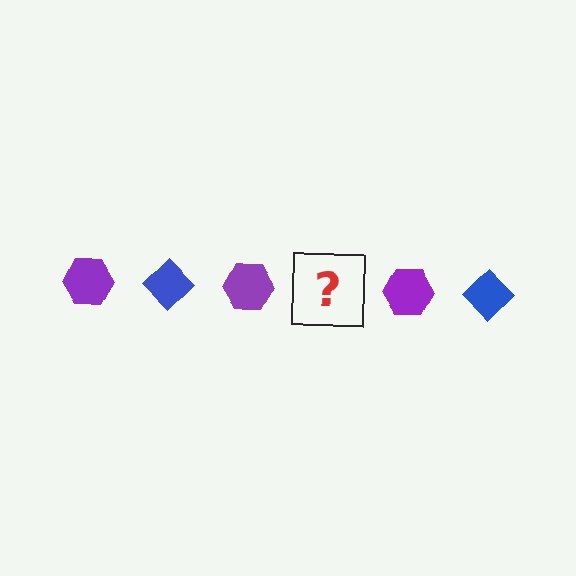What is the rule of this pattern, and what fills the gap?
The rule is that the pattern alternates between purple hexagon and blue diamond. The gap should be filled with a blue diamond.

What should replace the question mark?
The question mark should be replaced with a blue diamond.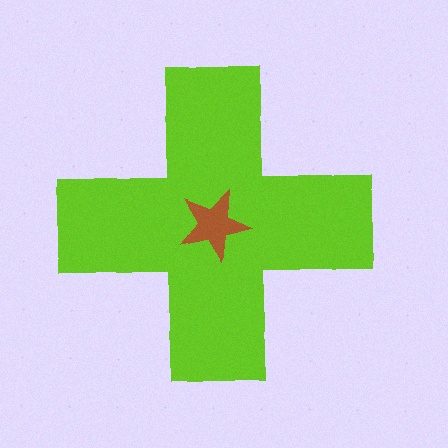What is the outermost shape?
The lime cross.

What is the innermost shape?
The brown star.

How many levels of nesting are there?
2.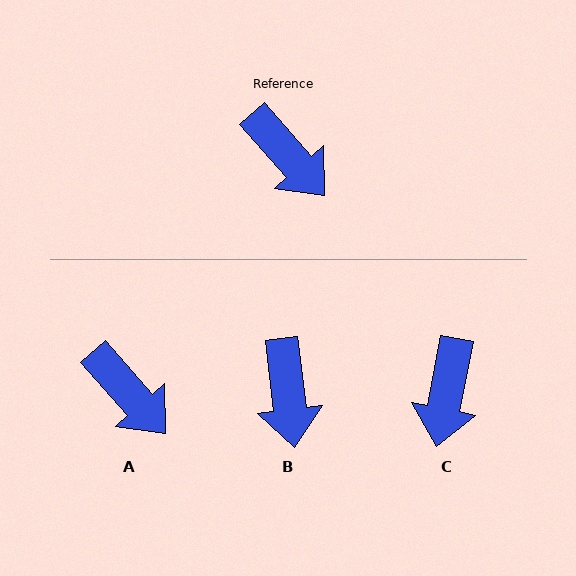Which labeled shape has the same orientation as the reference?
A.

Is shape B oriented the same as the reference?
No, it is off by about 34 degrees.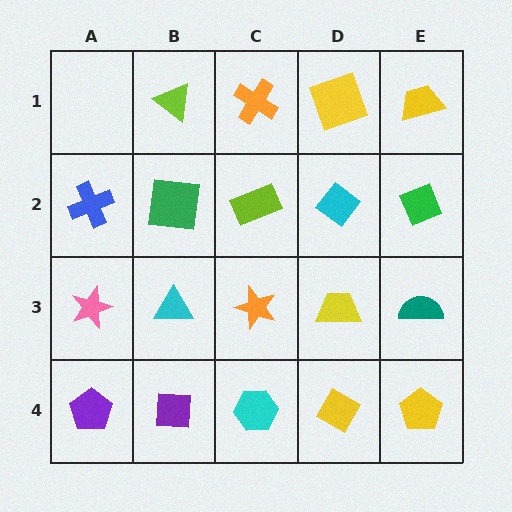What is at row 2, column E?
A green diamond.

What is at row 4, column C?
A cyan hexagon.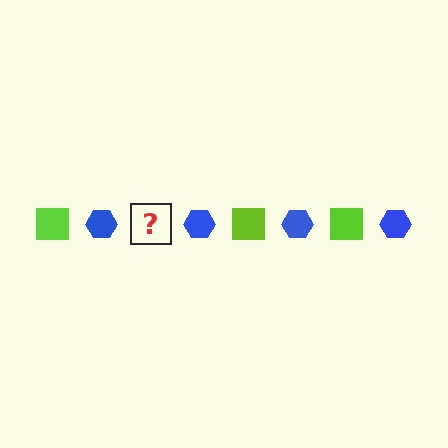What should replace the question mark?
The question mark should be replaced with a lime square.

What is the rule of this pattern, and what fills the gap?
The rule is that the pattern alternates between lime square and blue hexagon. The gap should be filled with a lime square.